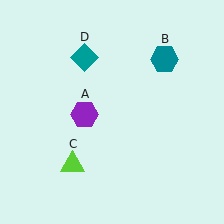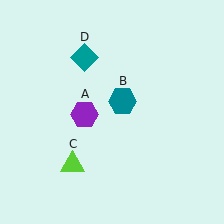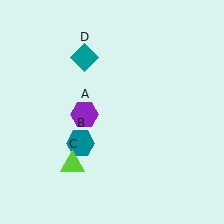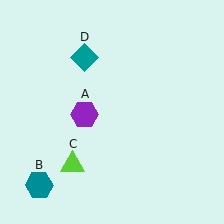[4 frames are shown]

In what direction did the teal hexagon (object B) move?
The teal hexagon (object B) moved down and to the left.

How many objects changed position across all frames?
1 object changed position: teal hexagon (object B).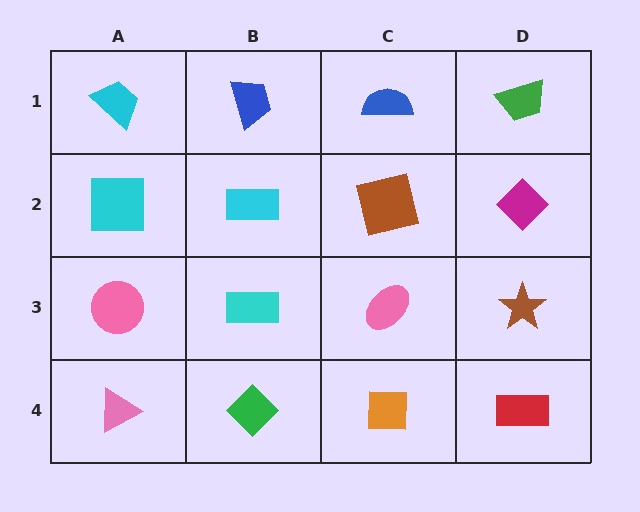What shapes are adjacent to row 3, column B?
A cyan rectangle (row 2, column B), a green diamond (row 4, column B), a pink circle (row 3, column A), a pink ellipse (row 3, column C).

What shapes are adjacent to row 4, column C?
A pink ellipse (row 3, column C), a green diamond (row 4, column B), a red rectangle (row 4, column D).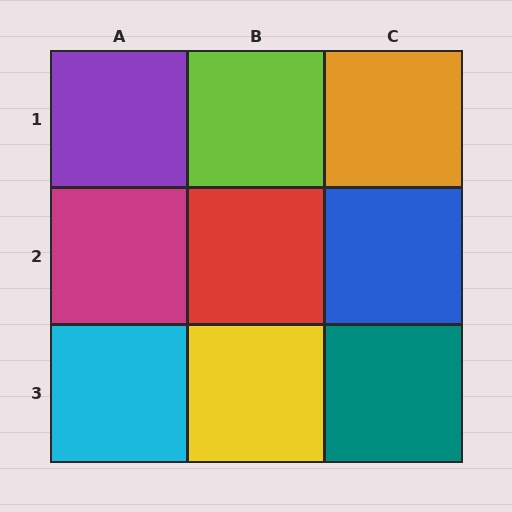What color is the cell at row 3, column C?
Teal.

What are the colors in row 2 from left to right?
Magenta, red, blue.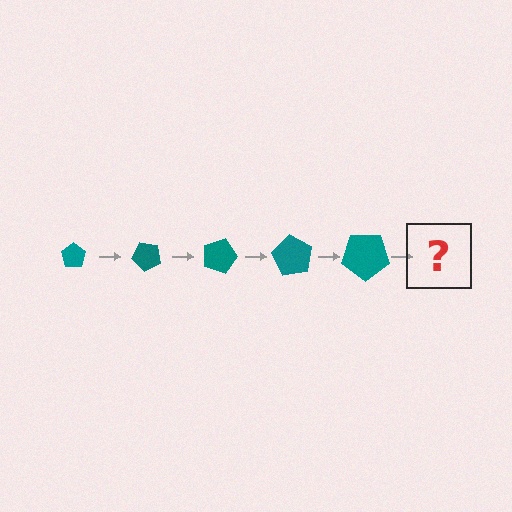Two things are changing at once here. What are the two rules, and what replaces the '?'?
The two rules are that the pentagon grows larger each step and it rotates 45 degrees each step. The '?' should be a pentagon, larger than the previous one and rotated 225 degrees from the start.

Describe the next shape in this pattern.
It should be a pentagon, larger than the previous one and rotated 225 degrees from the start.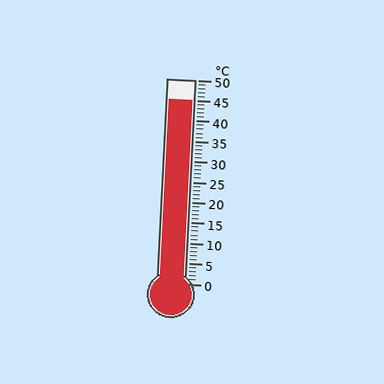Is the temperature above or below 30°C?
The temperature is above 30°C.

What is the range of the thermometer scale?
The thermometer scale ranges from 0°C to 50°C.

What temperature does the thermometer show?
The thermometer shows approximately 45°C.